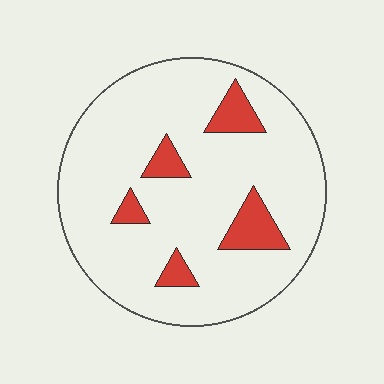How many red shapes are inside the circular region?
5.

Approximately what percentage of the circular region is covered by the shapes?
Approximately 10%.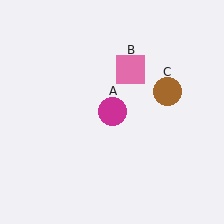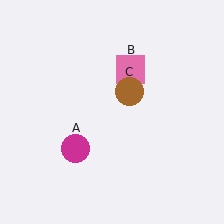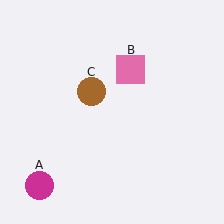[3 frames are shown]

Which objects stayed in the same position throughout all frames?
Pink square (object B) remained stationary.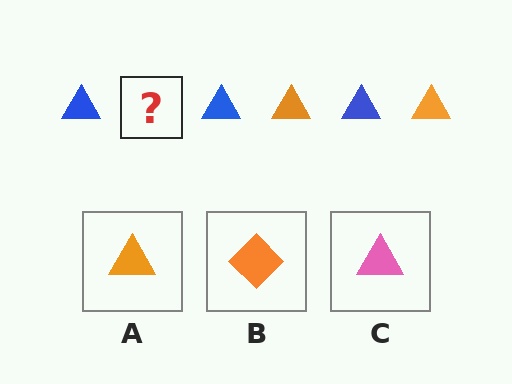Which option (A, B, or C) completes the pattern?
A.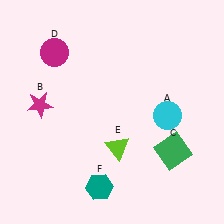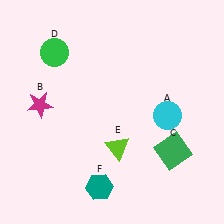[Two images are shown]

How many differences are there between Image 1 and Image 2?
There is 1 difference between the two images.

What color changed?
The circle (D) changed from magenta in Image 1 to green in Image 2.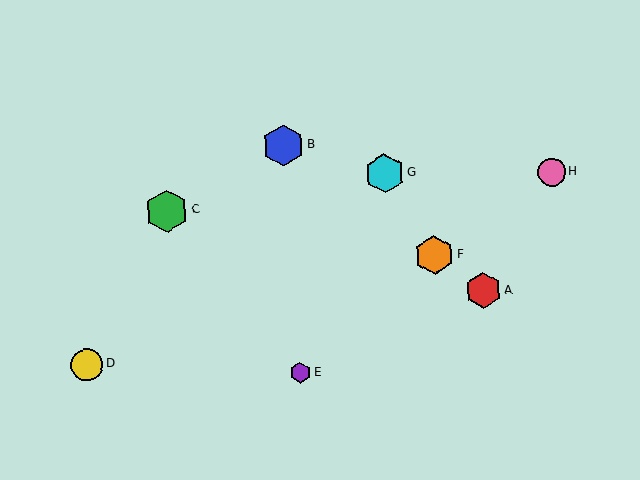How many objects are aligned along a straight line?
3 objects (A, B, F) are aligned along a straight line.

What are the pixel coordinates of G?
Object G is at (385, 173).